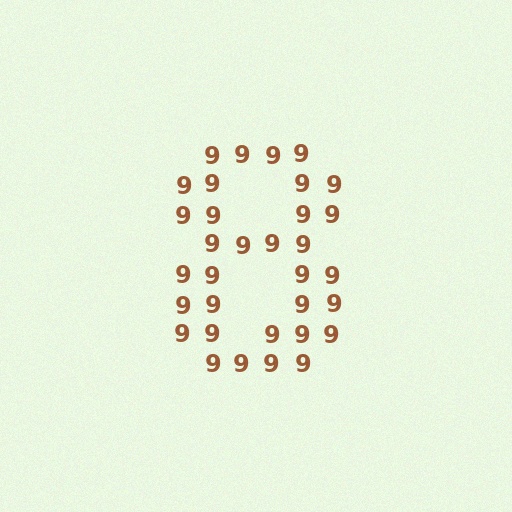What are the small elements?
The small elements are digit 9's.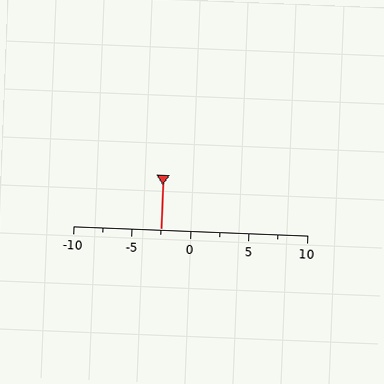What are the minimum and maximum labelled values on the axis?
The axis runs from -10 to 10.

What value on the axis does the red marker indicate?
The marker indicates approximately -2.5.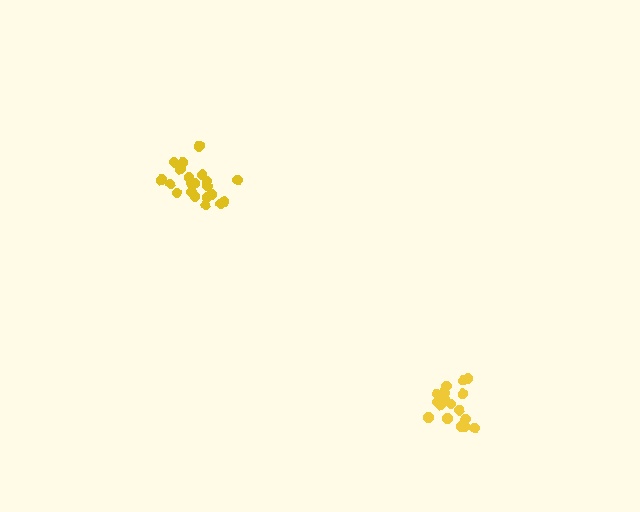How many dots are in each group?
Group 1: 18 dots, Group 2: 21 dots (39 total).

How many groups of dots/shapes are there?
There are 2 groups.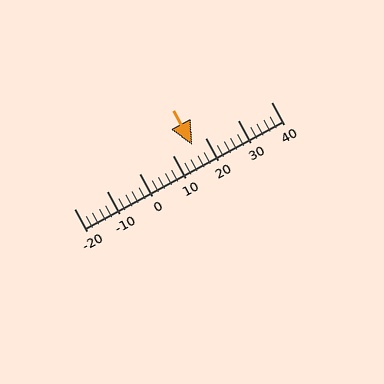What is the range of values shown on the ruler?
The ruler shows values from -20 to 40.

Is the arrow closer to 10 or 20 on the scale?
The arrow is closer to 20.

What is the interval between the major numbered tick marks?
The major tick marks are spaced 10 units apart.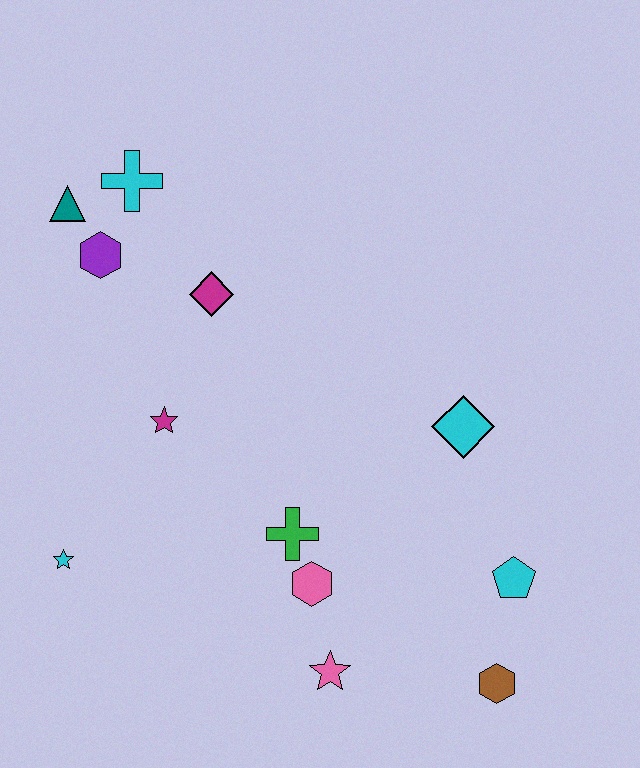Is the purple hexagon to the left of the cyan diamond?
Yes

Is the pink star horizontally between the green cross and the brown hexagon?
Yes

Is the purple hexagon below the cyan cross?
Yes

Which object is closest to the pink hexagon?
The green cross is closest to the pink hexagon.